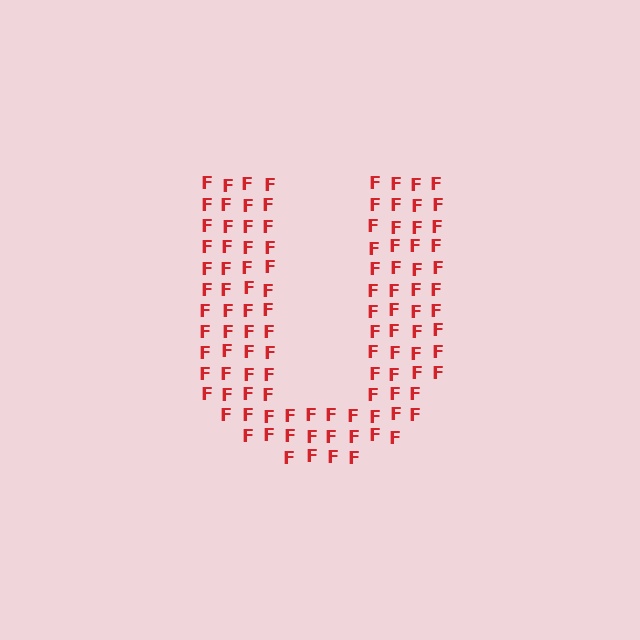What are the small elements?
The small elements are letter F's.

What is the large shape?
The large shape is the letter U.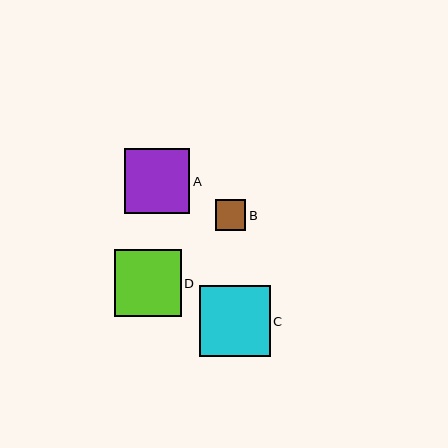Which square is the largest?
Square C is the largest with a size of approximately 71 pixels.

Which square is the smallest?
Square B is the smallest with a size of approximately 31 pixels.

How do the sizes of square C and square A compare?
Square C and square A are approximately the same size.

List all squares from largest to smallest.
From largest to smallest: C, D, A, B.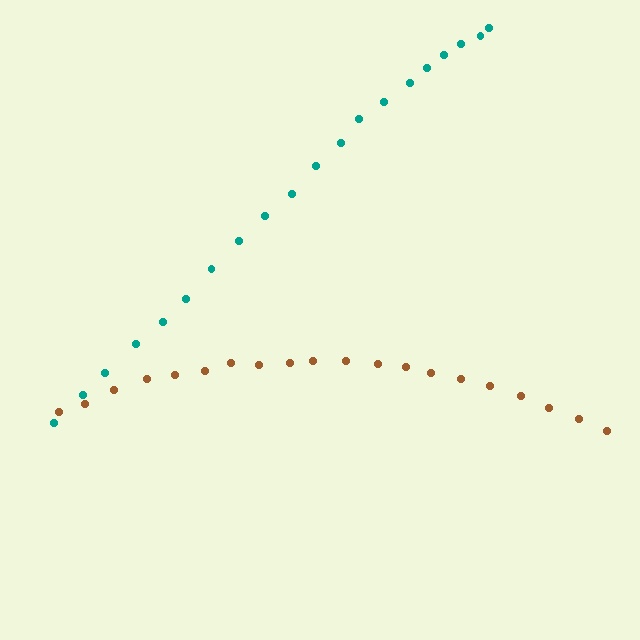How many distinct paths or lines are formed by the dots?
There are 2 distinct paths.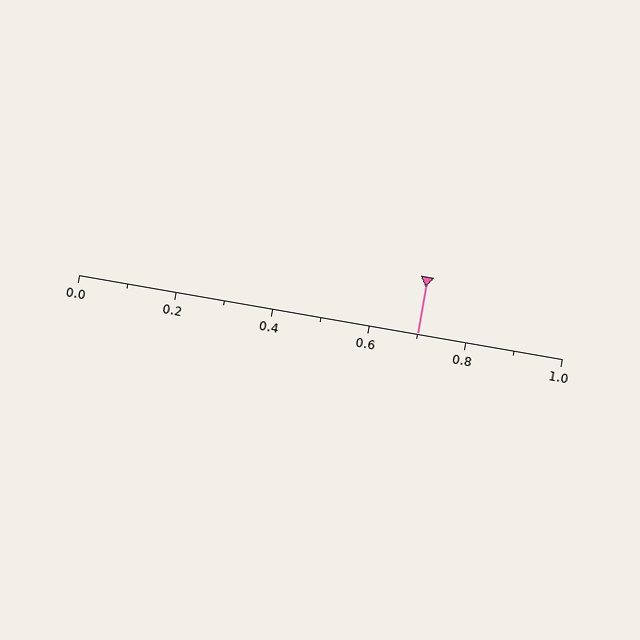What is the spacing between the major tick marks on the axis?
The major ticks are spaced 0.2 apart.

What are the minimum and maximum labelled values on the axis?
The axis runs from 0.0 to 1.0.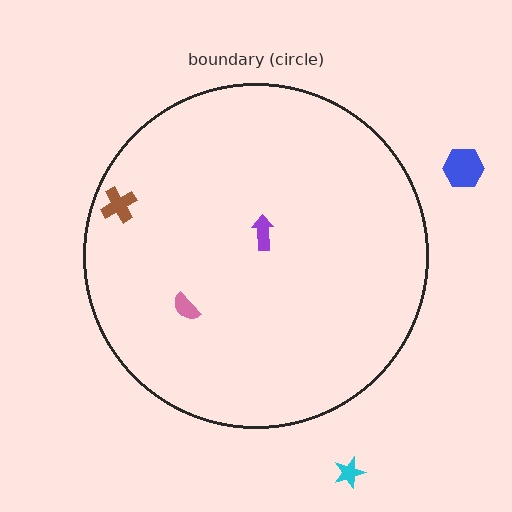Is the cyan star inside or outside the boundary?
Outside.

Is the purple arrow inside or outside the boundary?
Inside.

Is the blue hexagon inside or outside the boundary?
Outside.